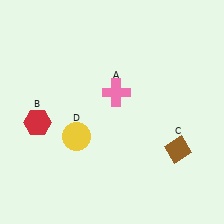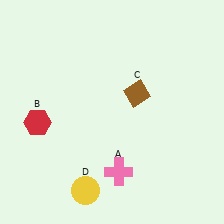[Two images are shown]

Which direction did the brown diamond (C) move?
The brown diamond (C) moved up.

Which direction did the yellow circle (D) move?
The yellow circle (D) moved down.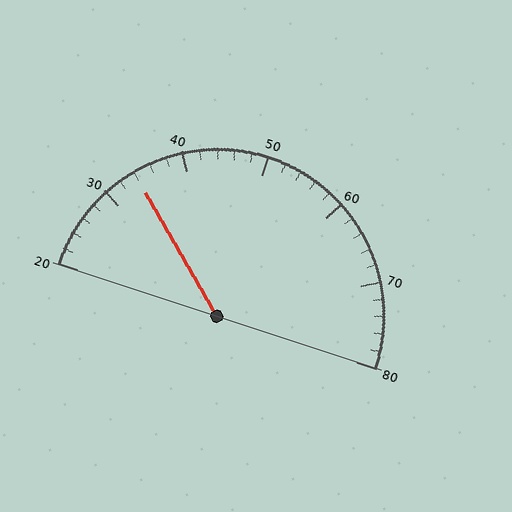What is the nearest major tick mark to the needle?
The nearest major tick mark is 30.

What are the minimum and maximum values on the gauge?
The gauge ranges from 20 to 80.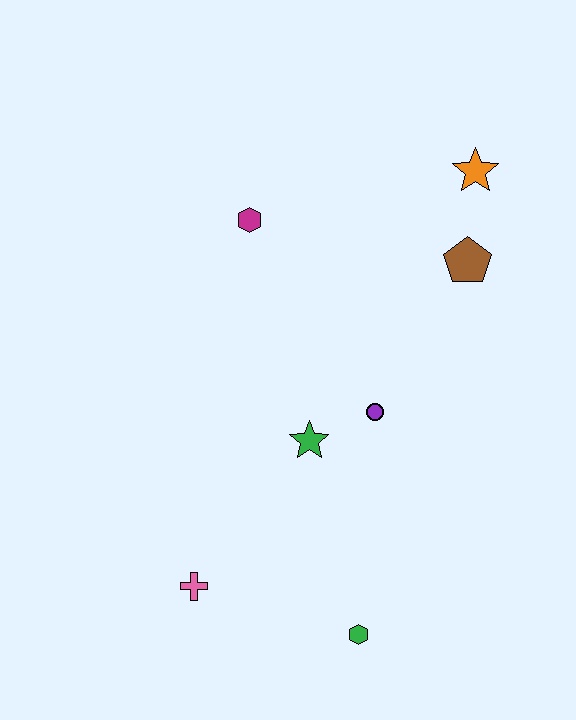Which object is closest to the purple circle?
The green star is closest to the purple circle.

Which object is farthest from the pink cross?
The orange star is farthest from the pink cross.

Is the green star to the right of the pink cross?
Yes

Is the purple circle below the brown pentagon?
Yes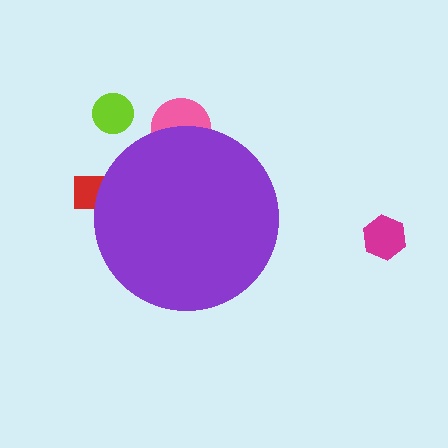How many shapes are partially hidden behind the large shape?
2 shapes are partially hidden.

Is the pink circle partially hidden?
Yes, the pink circle is partially hidden behind the purple circle.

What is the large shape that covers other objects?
A purple circle.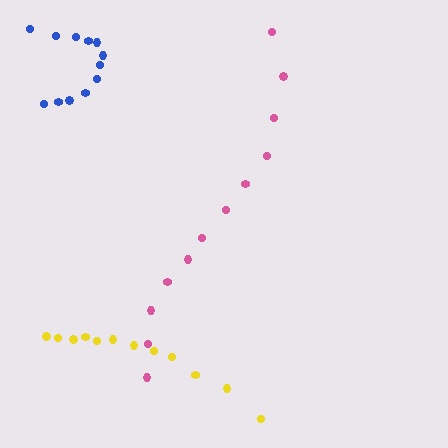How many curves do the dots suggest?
There are 3 distinct paths.